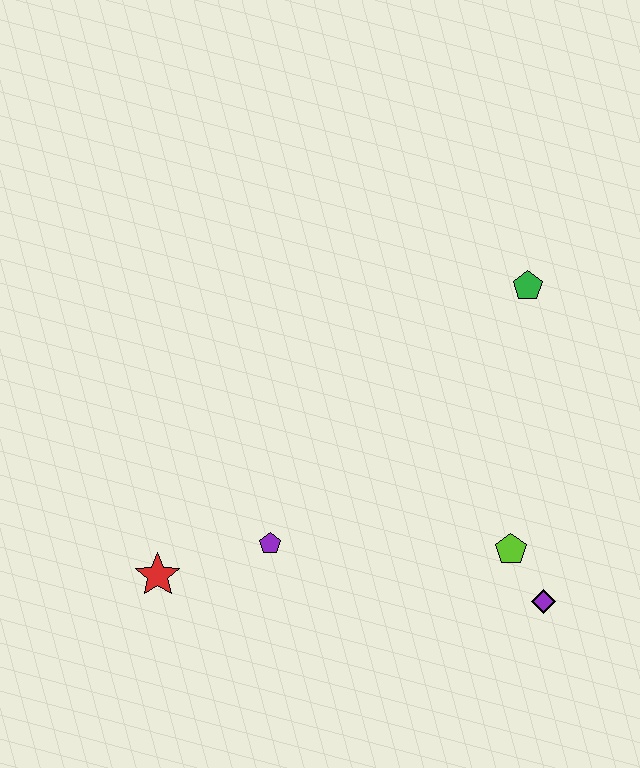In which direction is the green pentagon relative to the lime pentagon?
The green pentagon is above the lime pentagon.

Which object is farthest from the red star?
The green pentagon is farthest from the red star.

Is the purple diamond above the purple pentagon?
No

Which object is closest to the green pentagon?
The lime pentagon is closest to the green pentagon.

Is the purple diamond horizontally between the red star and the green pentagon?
No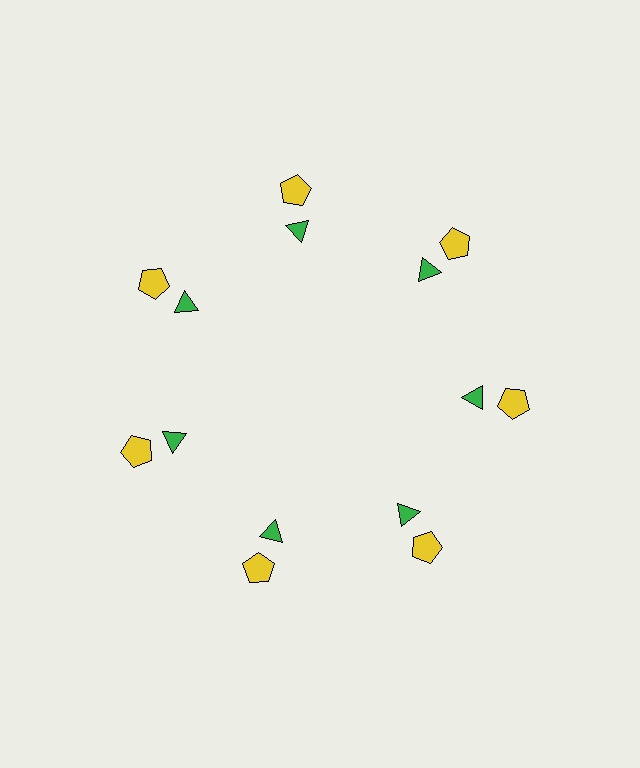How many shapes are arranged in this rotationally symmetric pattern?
There are 14 shapes, arranged in 7 groups of 2.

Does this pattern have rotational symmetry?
Yes, this pattern has 7-fold rotational symmetry. It looks the same after rotating 51 degrees around the center.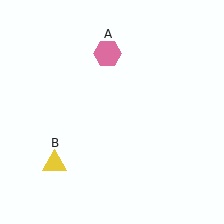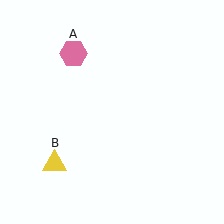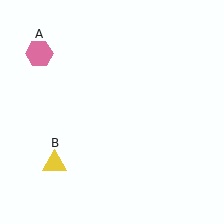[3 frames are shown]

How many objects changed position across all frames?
1 object changed position: pink hexagon (object A).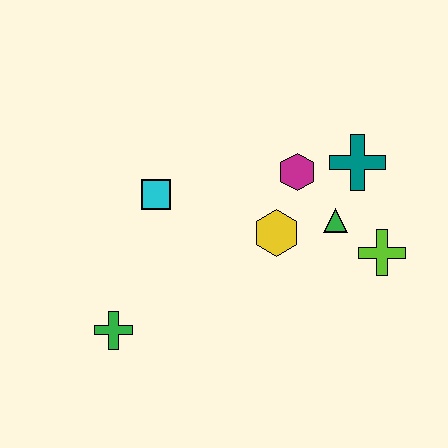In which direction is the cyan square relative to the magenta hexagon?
The cyan square is to the left of the magenta hexagon.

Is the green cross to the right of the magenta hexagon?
No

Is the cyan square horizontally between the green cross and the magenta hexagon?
Yes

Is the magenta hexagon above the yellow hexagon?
Yes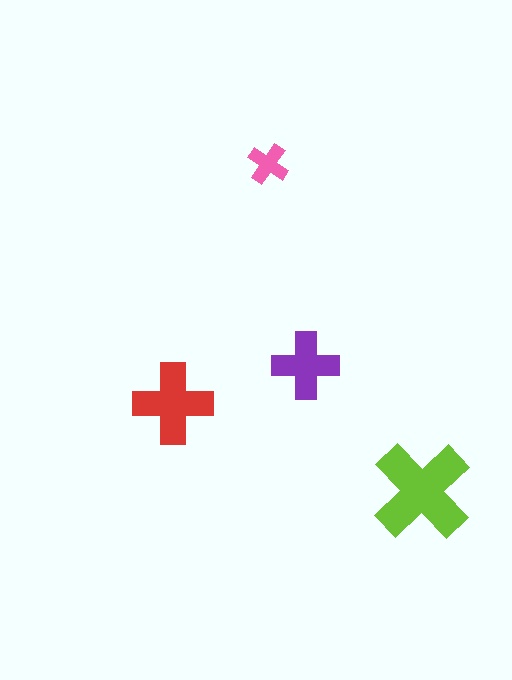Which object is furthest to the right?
The lime cross is rightmost.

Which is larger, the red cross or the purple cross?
The red one.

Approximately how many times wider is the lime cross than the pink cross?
About 2.5 times wider.